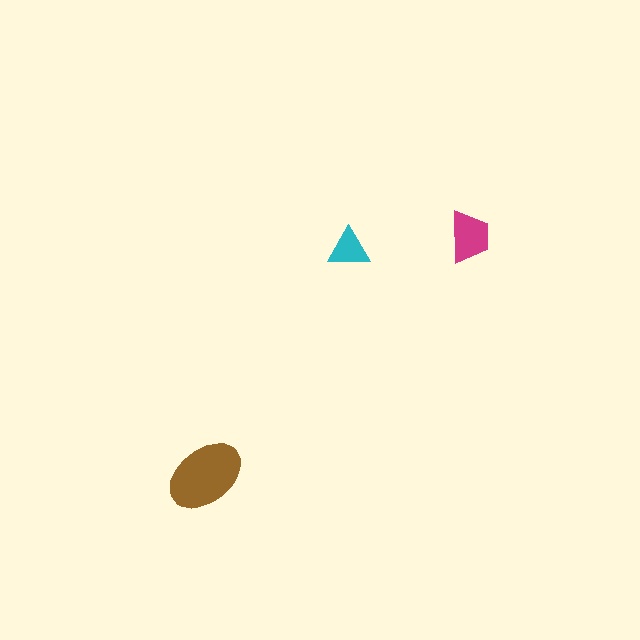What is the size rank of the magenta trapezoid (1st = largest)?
2nd.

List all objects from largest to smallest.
The brown ellipse, the magenta trapezoid, the cyan triangle.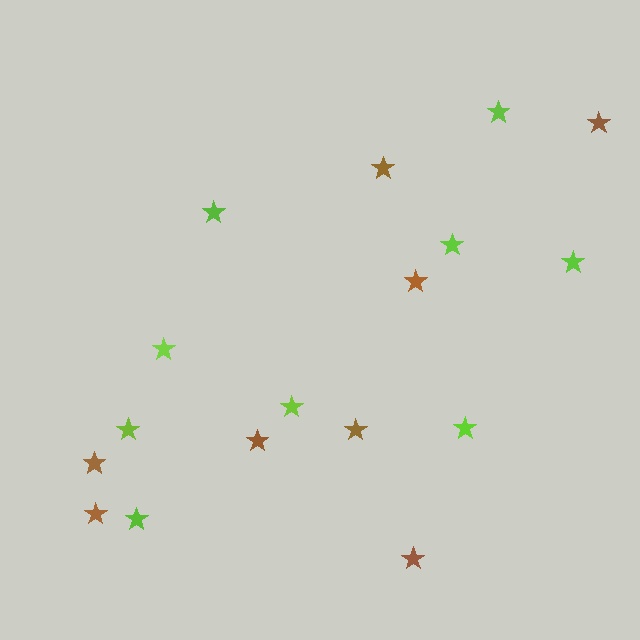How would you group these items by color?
There are 2 groups: one group of lime stars (9) and one group of brown stars (8).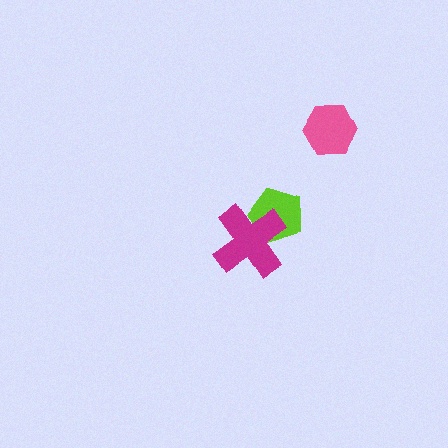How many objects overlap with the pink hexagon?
0 objects overlap with the pink hexagon.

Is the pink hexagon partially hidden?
No, no other shape covers it.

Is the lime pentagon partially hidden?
Yes, it is partially covered by another shape.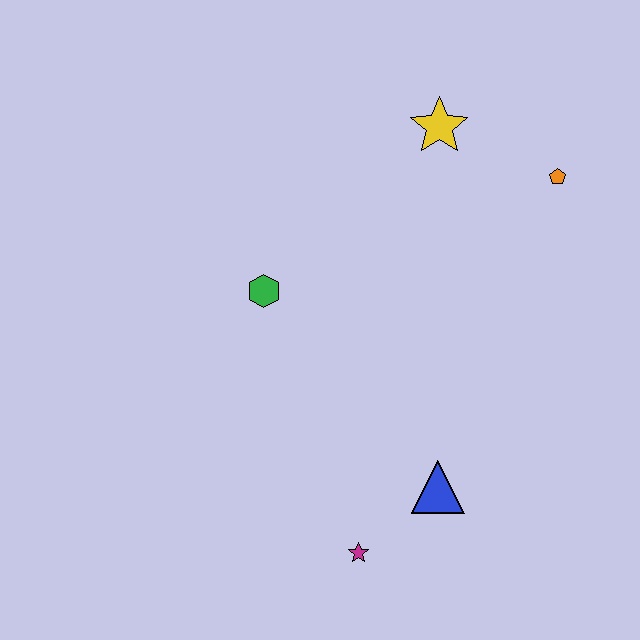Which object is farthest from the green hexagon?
The orange pentagon is farthest from the green hexagon.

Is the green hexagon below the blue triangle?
No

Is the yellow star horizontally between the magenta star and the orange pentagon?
Yes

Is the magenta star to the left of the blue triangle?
Yes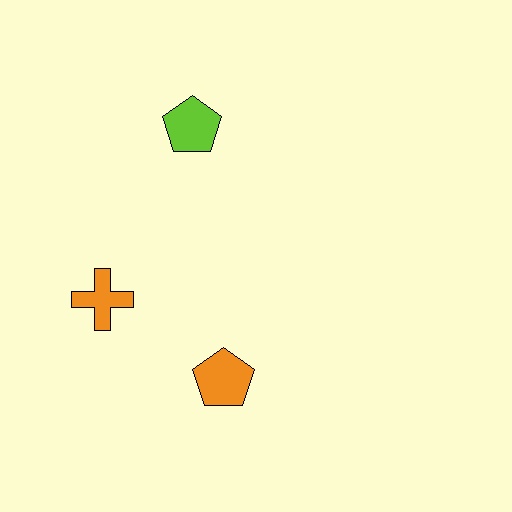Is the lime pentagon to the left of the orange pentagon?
Yes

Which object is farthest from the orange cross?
The lime pentagon is farthest from the orange cross.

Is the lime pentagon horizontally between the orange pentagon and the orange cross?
Yes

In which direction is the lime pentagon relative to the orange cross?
The lime pentagon is above the orange cross.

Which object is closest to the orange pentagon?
The orange cross is closest to the orange pentagon.